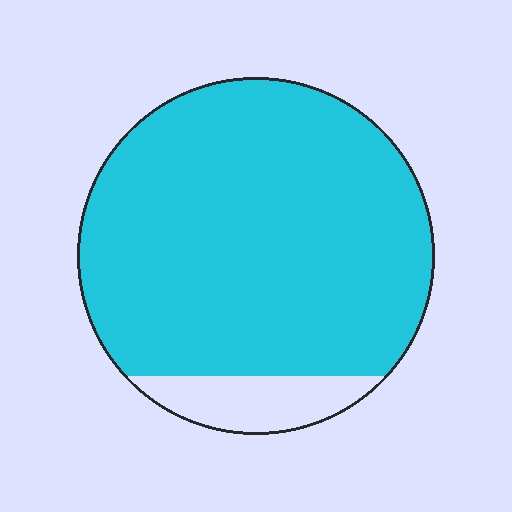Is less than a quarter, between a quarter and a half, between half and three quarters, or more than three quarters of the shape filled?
More than three quarters.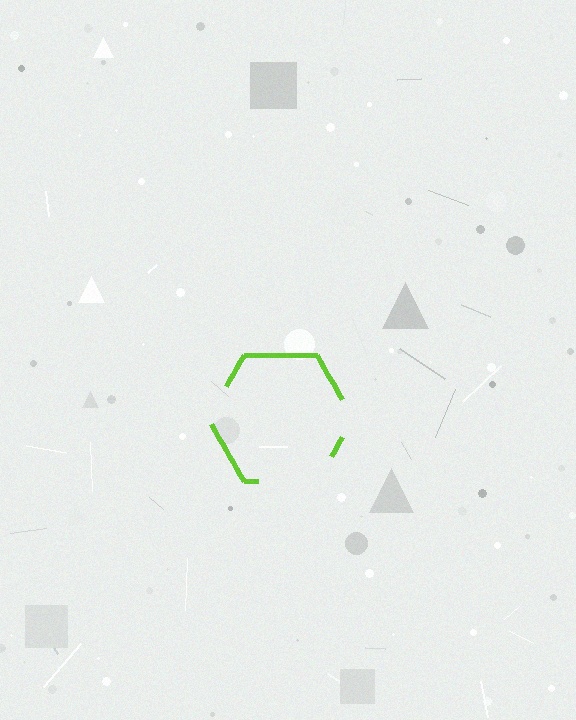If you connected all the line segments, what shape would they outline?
They would outline a hexagon.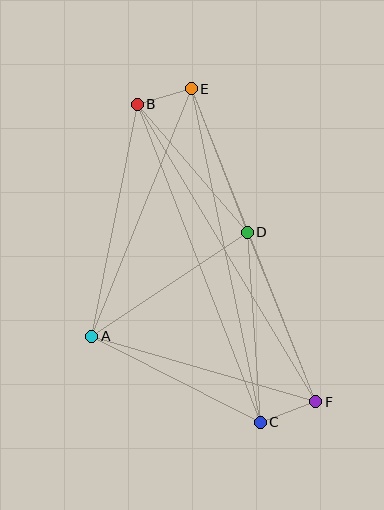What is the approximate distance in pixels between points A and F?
The distance between A and F is approximately 233 pixels.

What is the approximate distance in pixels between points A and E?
The distance between A and E is approximately 267 pixels.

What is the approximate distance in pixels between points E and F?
The distance between E and F is approximately 337 pixels.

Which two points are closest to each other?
Points B and E are closest to each other.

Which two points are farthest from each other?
Points B and F are farthest from each other.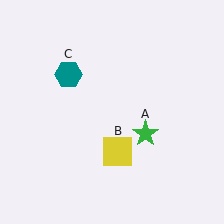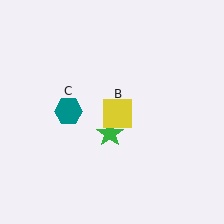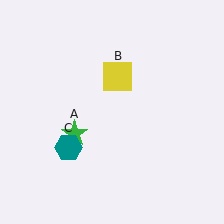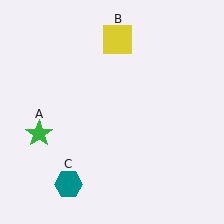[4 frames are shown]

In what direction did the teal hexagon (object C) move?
The teal hexagon (object C) moved down.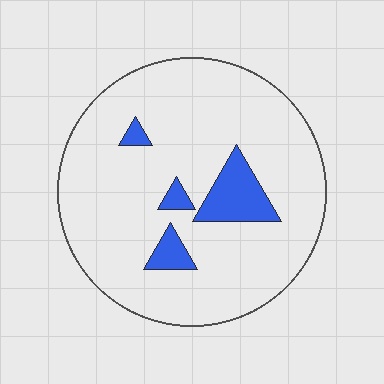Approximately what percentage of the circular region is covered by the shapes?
Approximately 10%.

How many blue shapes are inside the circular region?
4.